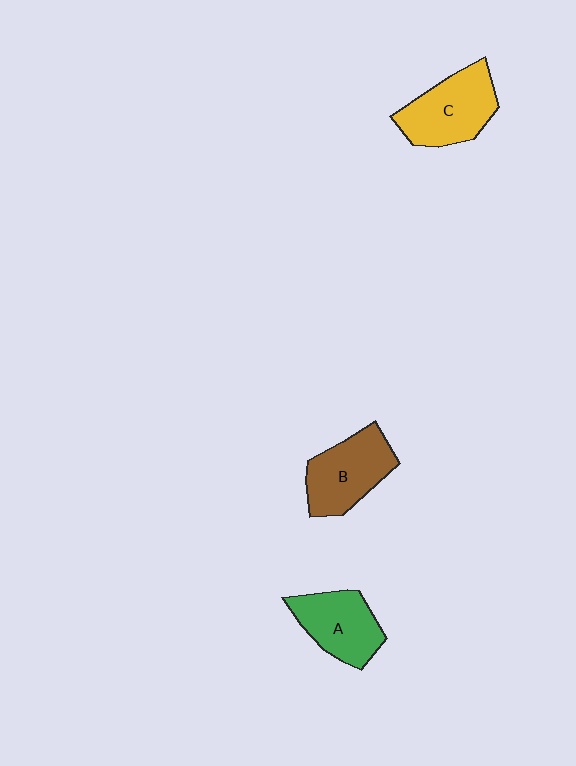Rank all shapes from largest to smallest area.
From largest to smallest: C (yellow), B (brown), A (green).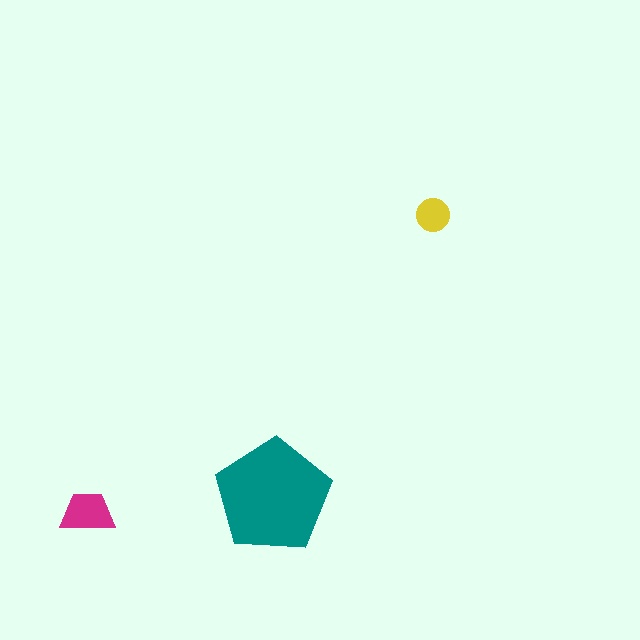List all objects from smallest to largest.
The yellow circle, the magenta trapezoid, the teal pentagon.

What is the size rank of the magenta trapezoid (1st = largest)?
2nd.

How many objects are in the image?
There are 3 objects in the image.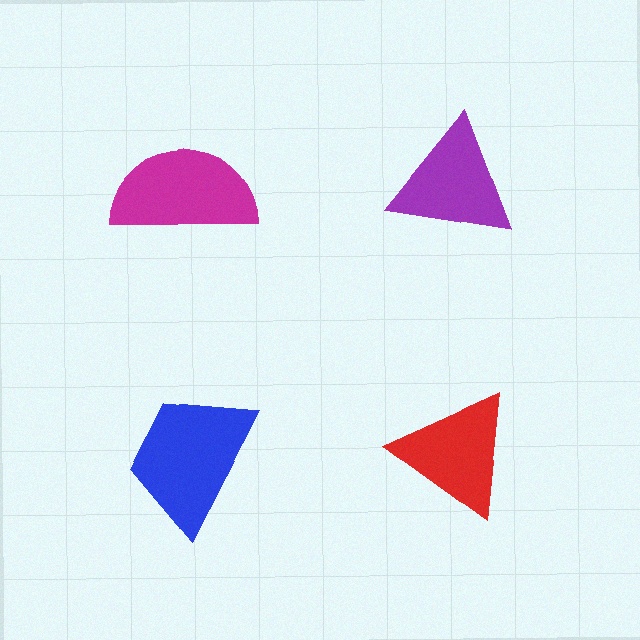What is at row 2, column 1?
A blue trapezoid.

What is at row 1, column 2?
A purple triangle.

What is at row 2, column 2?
A red triangle.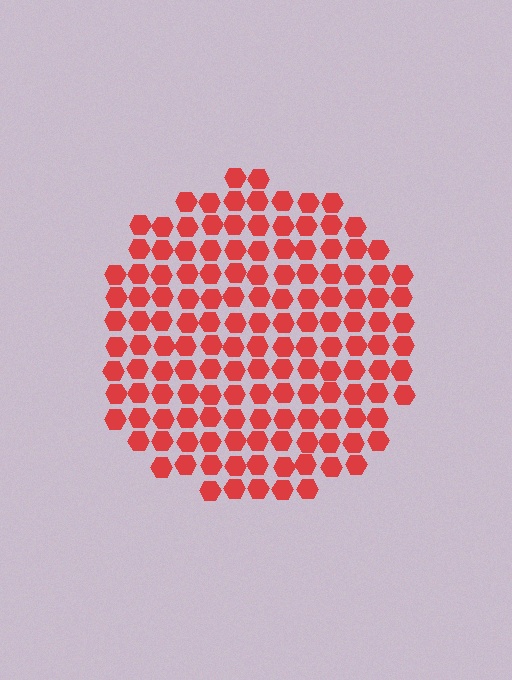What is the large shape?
The large shape is a circle.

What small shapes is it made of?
It is made of small hexagons.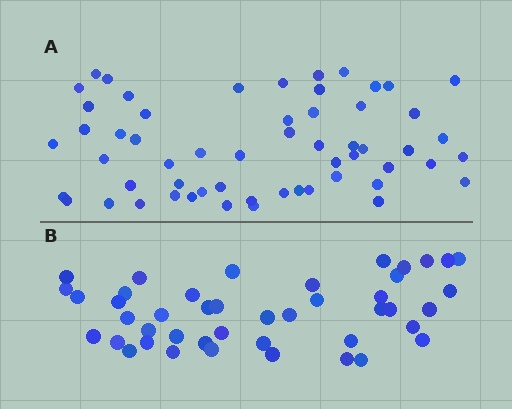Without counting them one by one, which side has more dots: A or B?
Region A (the top region) has more dots.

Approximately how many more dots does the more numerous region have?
Region A has approximately 15 more dots than region B.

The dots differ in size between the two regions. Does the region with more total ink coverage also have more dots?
No. Region B has more total ink coverage because its dots are larger, but region A actually contains more individual dots. Total area can be misleading — the number of items is what matters here.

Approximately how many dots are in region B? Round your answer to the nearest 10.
About 40 dots. (The exact count is 44, which rounds to 40.)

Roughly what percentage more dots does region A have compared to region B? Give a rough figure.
About 30% more.